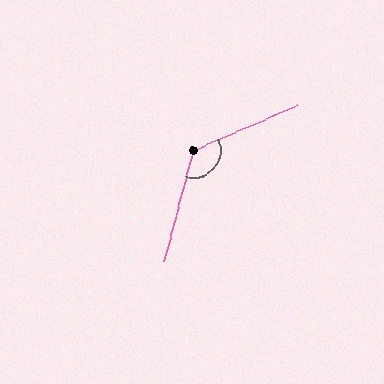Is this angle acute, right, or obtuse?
It is obtuse.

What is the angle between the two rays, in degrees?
Approximately 128 degrees.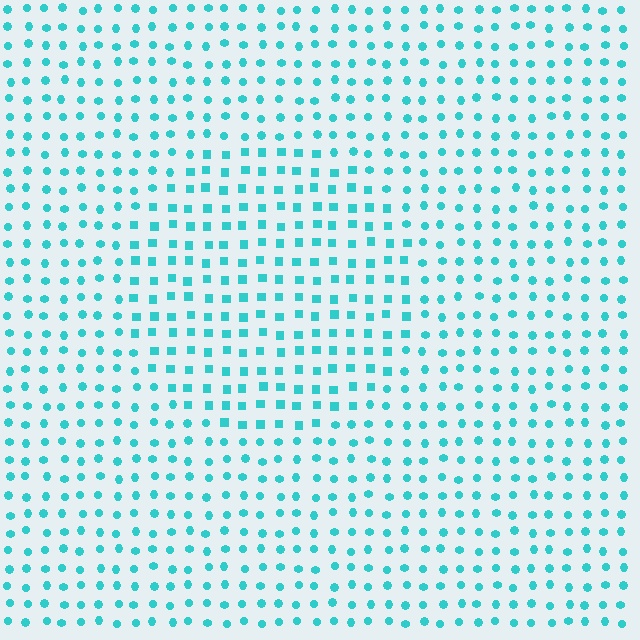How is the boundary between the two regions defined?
The boundary is defined by a change in element shape: squares inside vs. circles outside. All elements share the same color and spacing.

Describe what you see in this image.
The image is filled with small cyan elements arranged in a uniform grid. A circle-shaped region contains squares, while the surrounding area contains circles. The boundary is defined purely by the change in element shape.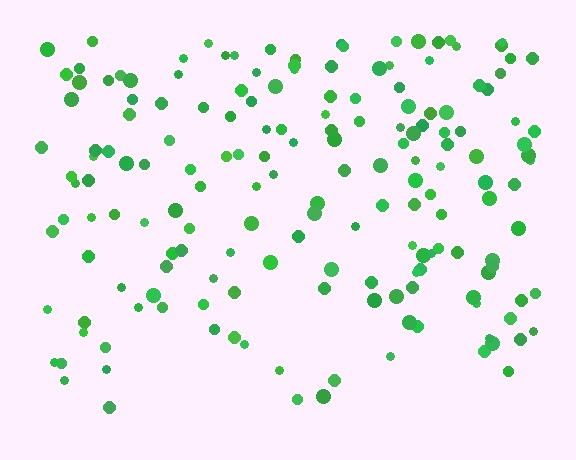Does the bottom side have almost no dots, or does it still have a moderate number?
Still a moderate number, just noticeably fewer than the top.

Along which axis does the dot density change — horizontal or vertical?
Vertical.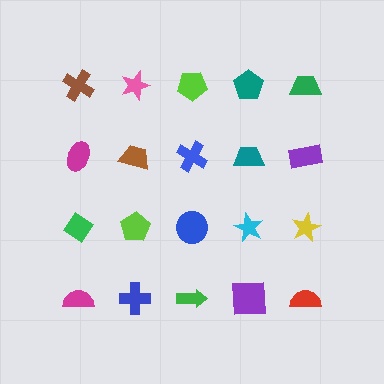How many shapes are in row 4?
5 shapes.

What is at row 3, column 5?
A yellow star.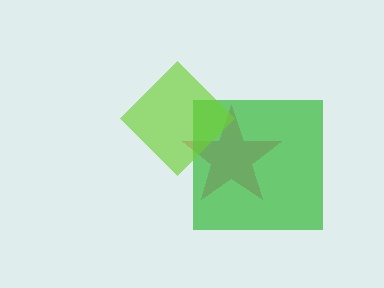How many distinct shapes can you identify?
There are 3 distinct shapes: a pink star, a green square, a lime diamond.